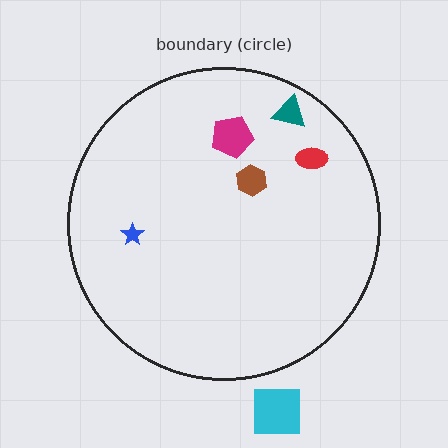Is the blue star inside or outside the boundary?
Inside.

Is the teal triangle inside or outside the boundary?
Inside.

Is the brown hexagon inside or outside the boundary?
Inside.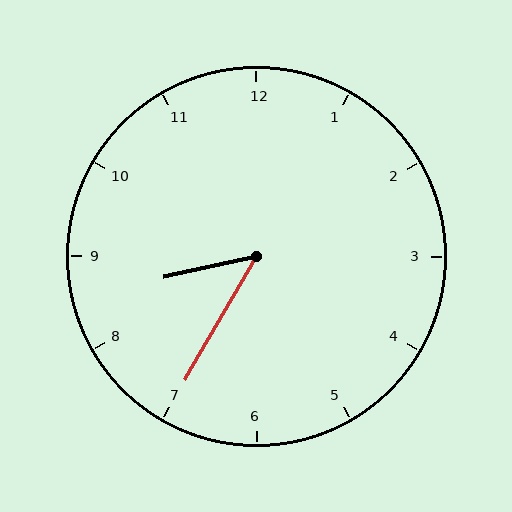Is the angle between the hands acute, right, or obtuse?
It is acute.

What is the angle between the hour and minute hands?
Approximately 48 degrees.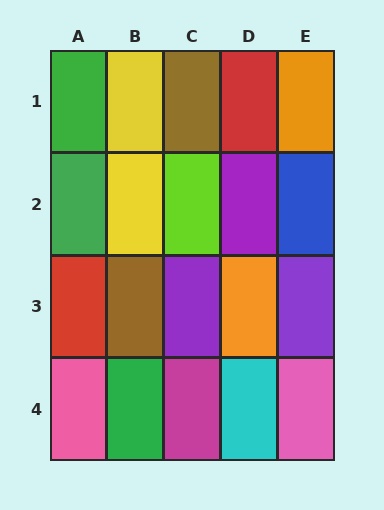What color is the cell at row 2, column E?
Blue.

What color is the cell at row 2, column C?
Lime.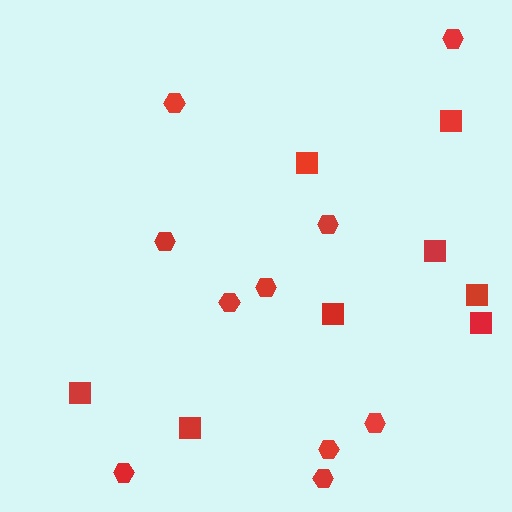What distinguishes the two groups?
There are 2 groups: one group of hexagons (10) and one group of squares (8).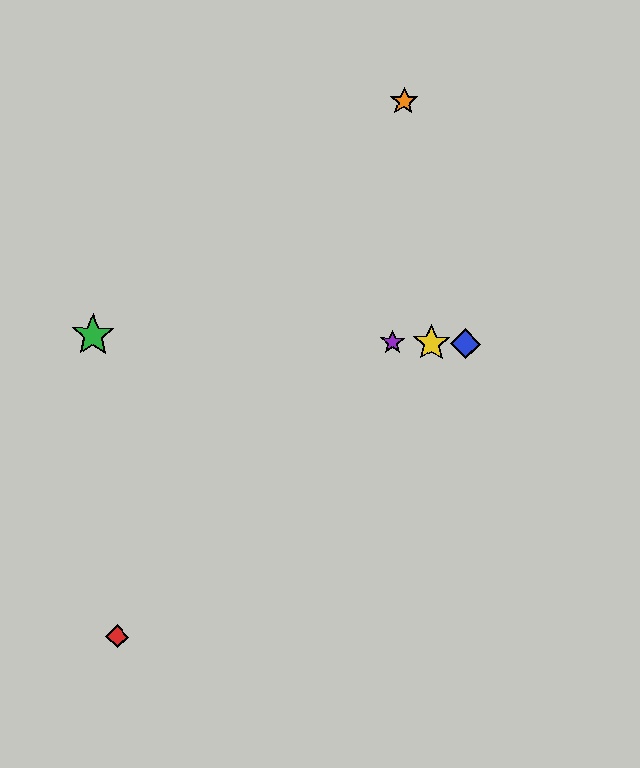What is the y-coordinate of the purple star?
The purple star is at y≈342.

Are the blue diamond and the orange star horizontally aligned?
No, the blue diamond is at y≈344 and the orange star is at y≈101.